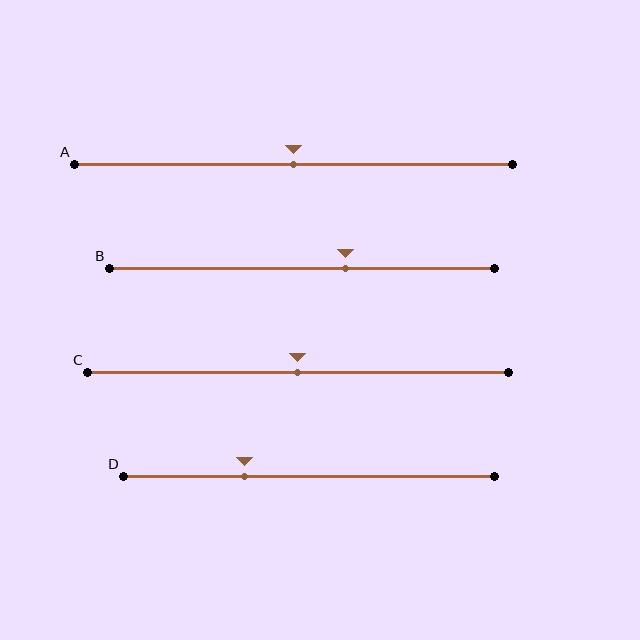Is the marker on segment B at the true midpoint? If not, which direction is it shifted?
No, the marker on segment B is shifted to the right by about 11% of the segment length.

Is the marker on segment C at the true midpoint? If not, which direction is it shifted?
Yes, the marker on segment C is at the true midpoint.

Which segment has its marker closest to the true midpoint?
Segment A has its marker closest to the true midpoint.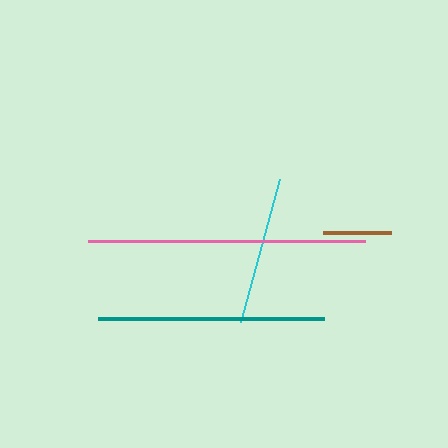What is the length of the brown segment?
The brown segment is approximately 68 pixels long.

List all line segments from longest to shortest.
From longest to shortest: pink, teal, cyan, brown.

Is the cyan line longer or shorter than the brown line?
The cyan line is longer than the brown line.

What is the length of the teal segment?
The teal segment is approximately 227 pixels long.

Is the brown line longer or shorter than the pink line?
The pink line is longer than the brown line.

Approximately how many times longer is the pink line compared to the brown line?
The pink line is approximately 4.1 times the length of the brown line.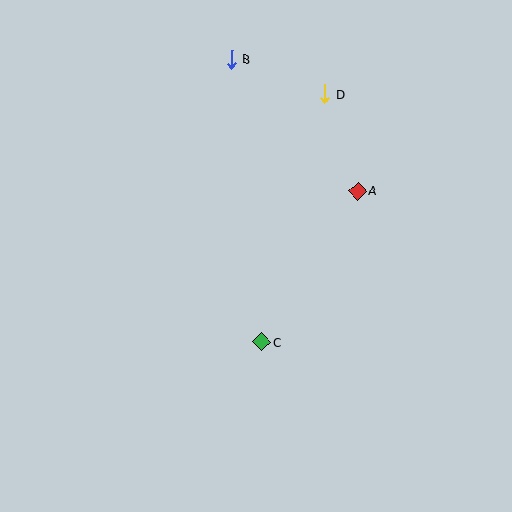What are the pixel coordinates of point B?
Point B is at (232, 59).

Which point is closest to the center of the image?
Point C at (262, 342) is closest to the center.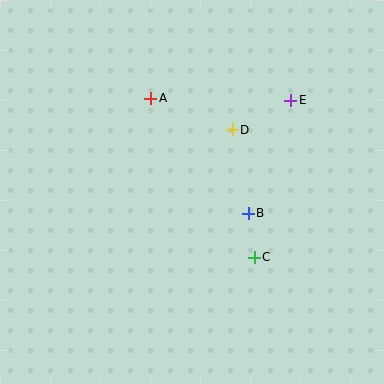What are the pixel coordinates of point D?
Point D is at (232, 130).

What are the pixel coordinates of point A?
Point A is at (151, 98).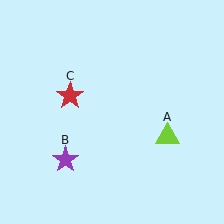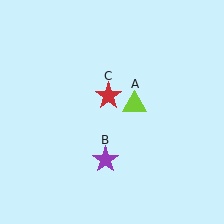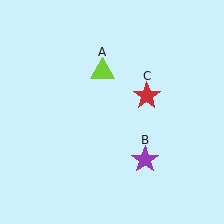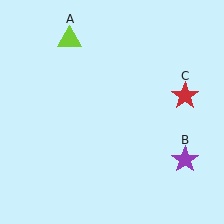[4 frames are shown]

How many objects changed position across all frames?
3 objects changed position: lime triangle (object A), purple star (object B), red star (object C).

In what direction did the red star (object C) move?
The red star (object C) moved right.